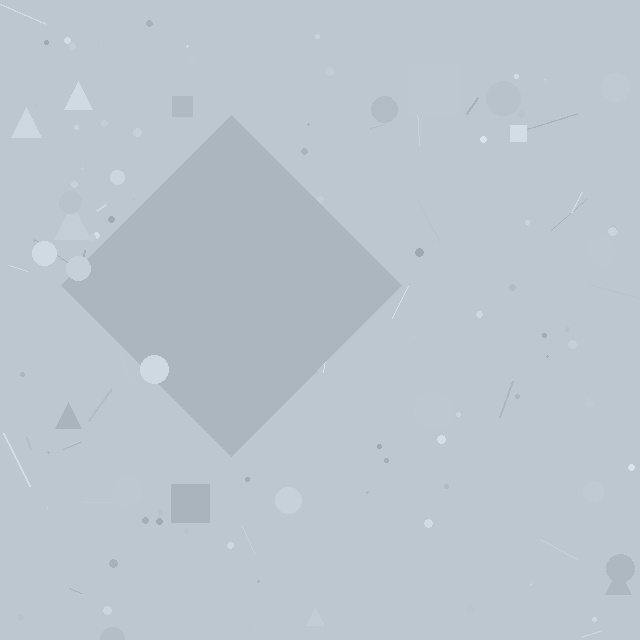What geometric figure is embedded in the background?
A diamond is embedded in the background.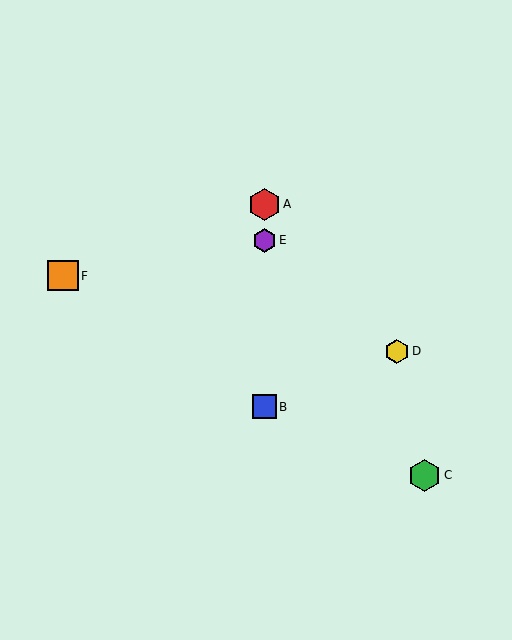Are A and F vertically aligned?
No, A is at x≈264 and F is at x≈63.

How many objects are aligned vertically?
3 objects (A, B, E) are aligned vertically.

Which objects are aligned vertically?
Objects A, B, E are aligned vertically.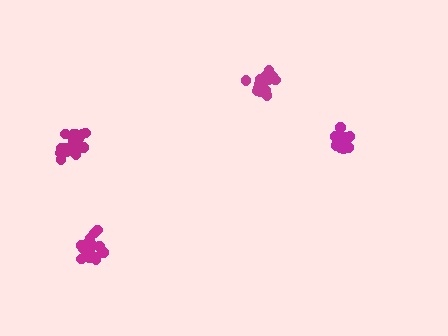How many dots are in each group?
Group 1: 19 dots, Group 2: 17 dots, Group 3: 19 dots, Group 4: 14 dots (69 total).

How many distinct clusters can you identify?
There are 4 distinct clusters.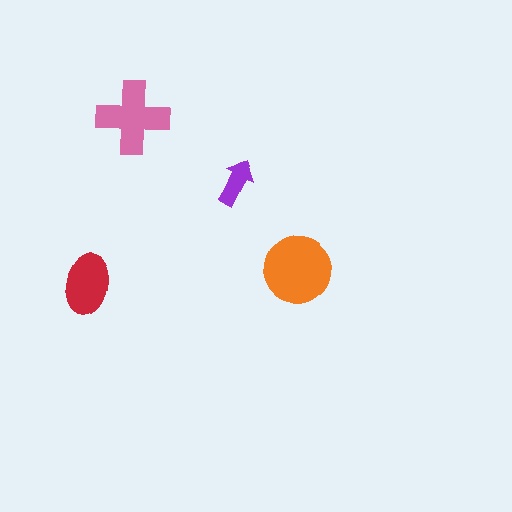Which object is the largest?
The orange circle.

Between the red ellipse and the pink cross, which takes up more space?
The pink cross.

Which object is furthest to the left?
The red ellipse is leftmost.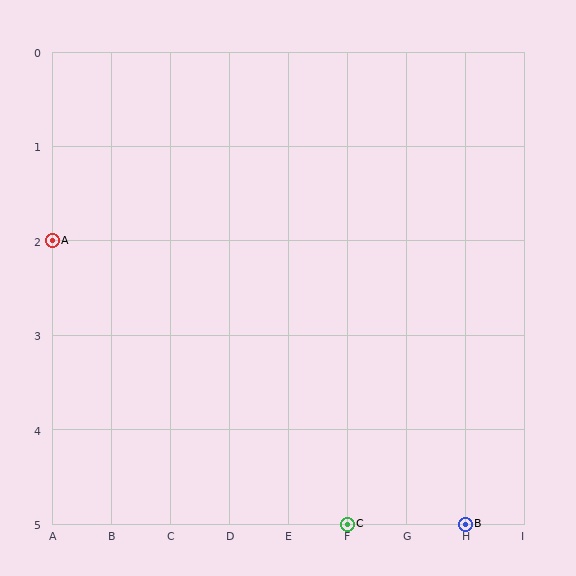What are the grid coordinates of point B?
Point B is at grid coordinates (H, 5).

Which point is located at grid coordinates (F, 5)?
Point C is at (F, 5).